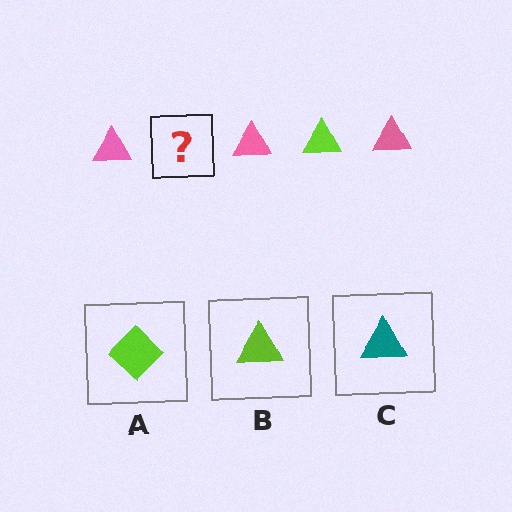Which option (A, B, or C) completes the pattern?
B.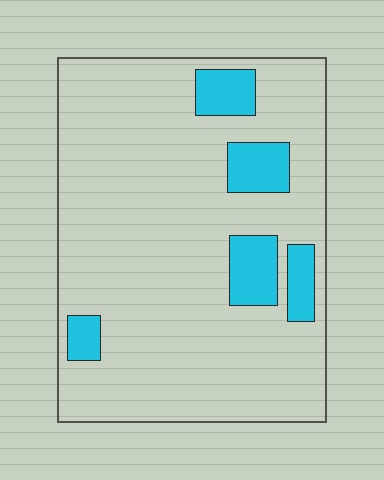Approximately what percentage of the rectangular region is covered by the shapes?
Approximately 15%.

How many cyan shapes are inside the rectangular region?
5.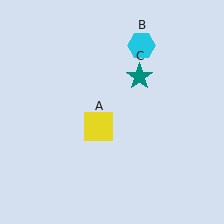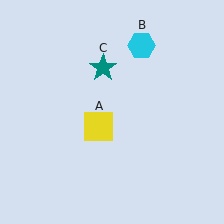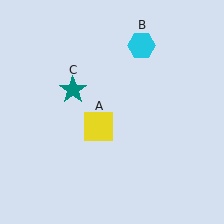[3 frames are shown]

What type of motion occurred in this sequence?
The teal star (object C) rotated counterclockwise around the center of the scene.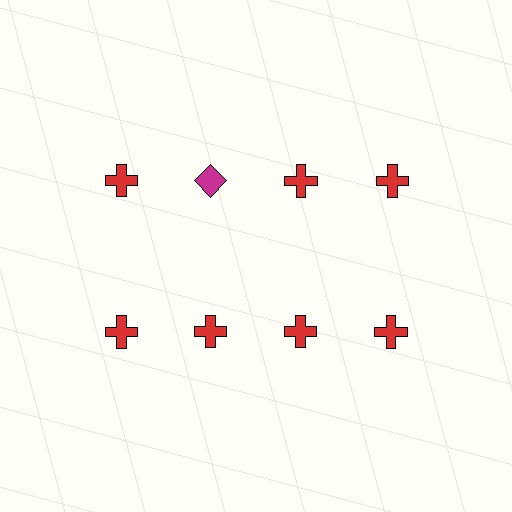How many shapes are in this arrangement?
There are 8 shapes arranged in a grid pattern.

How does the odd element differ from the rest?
It differs in both color (magenta instead of red) and shape (diamond instead of cross).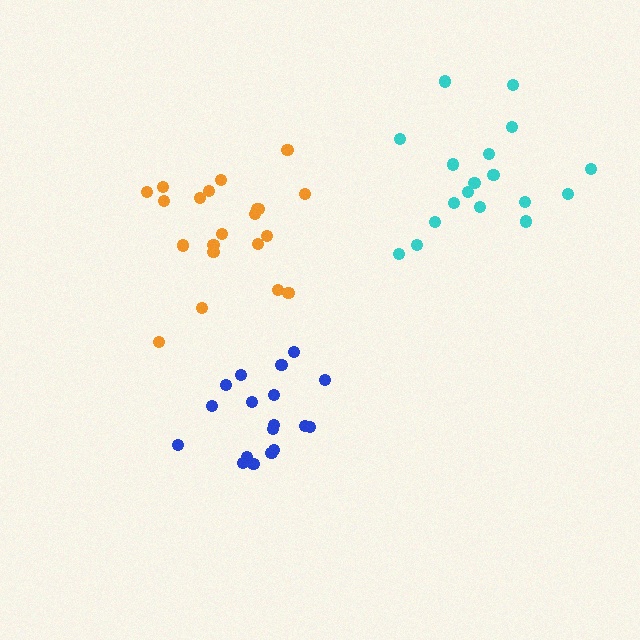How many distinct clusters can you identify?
There are 3 distinct clusters.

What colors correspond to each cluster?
The clusters are colored: orange, cyan, blue.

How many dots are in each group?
Group 1: 21 dots, Group 2: 18 dots, Group 3: 18 dots (57 total).